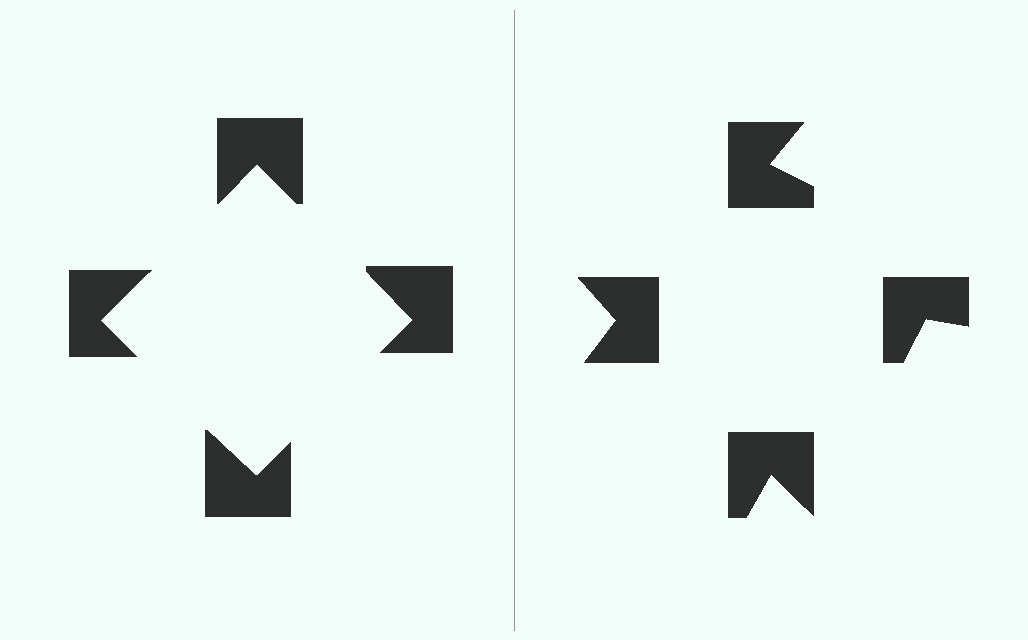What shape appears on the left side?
An illusory square.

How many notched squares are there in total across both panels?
8 — 4 on each side.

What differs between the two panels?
The notched squares are positioned identically on both sides; only the wedge orientations differ. On the left they align to a square; on the right they are misaligned.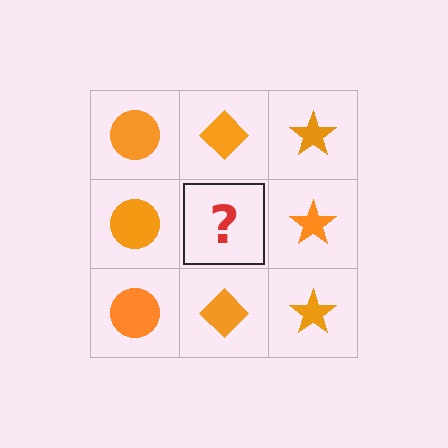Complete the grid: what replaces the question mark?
The question mark should be replaced with an orange diamond.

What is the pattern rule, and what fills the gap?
The rule is that each column has a consistent shape. The gap should be filled with an orange diamond.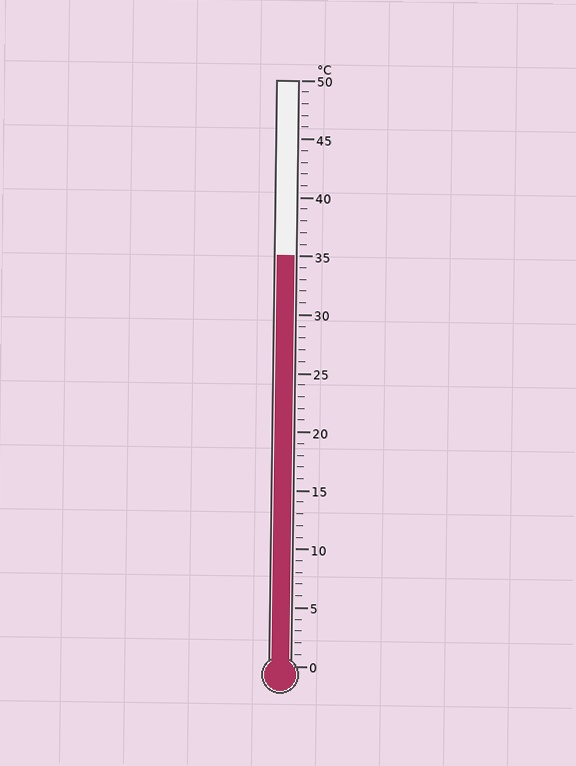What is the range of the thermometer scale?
The thermometer scale ranges from 0°C to 50°C.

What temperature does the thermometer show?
The thermometer shows approximately 35°C.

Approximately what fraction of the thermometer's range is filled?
The thermometer is filled to approximately 70% of its range.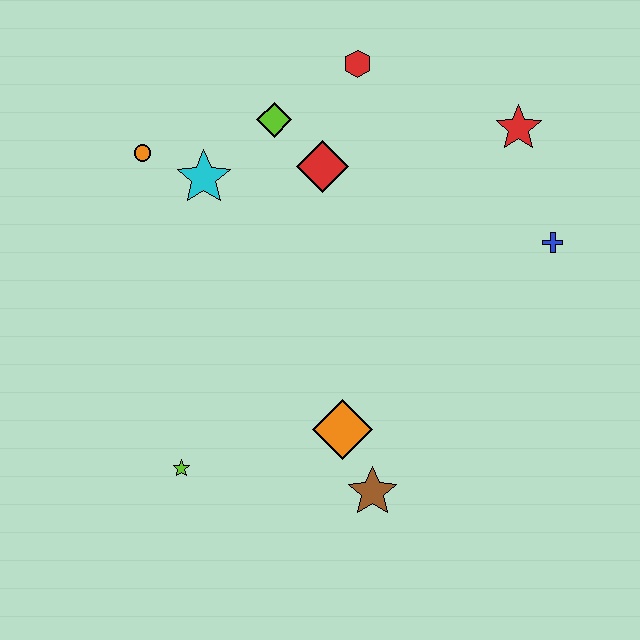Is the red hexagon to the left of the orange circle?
No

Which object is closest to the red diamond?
The lime diamond is closest to the red diamond.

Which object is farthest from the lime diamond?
The brown star is farthest from the lime diamond.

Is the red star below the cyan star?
No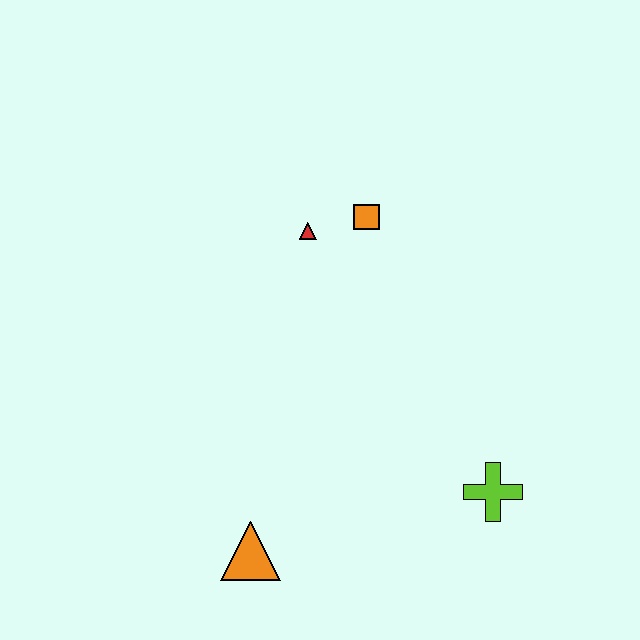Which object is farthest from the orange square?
The orange triangle is farthest from the orange square.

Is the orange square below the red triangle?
No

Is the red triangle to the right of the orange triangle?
Yes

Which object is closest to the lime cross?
The orange triangle is closest to the lime cross.